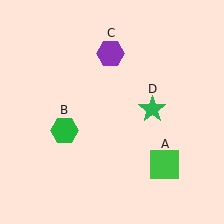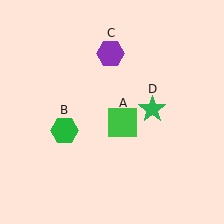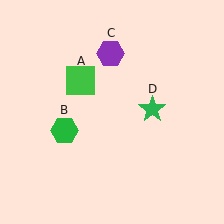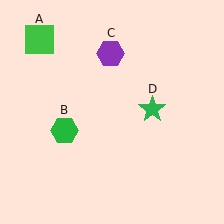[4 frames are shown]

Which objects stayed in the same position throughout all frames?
Green hexagon (object B) and purple hexagon (object C) and green star (object D) remained stationary.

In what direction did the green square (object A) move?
The green square (object A) moved up and to the left.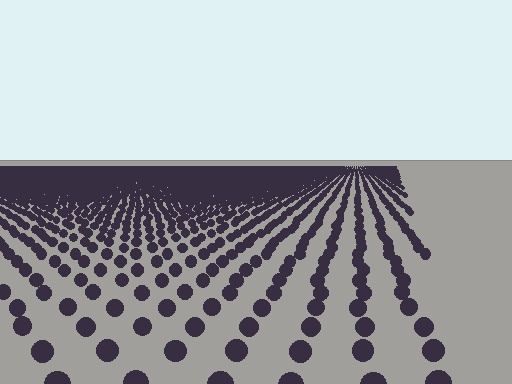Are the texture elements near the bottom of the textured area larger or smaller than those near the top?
Larger. Near the bottom, elements are closer to the viewer and appear at a bigger on-screen size.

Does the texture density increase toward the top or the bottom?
Density increases toward the top.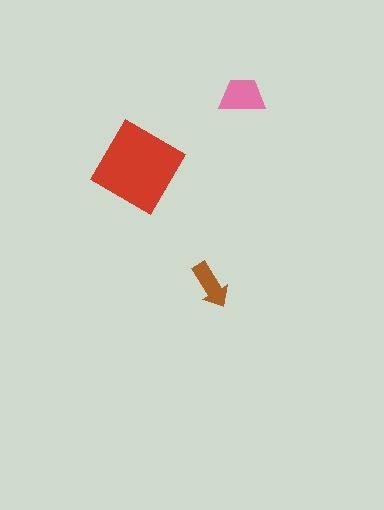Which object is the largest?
The red diamond.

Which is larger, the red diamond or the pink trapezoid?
The red diamond.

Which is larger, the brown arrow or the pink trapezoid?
The pink trapezoid.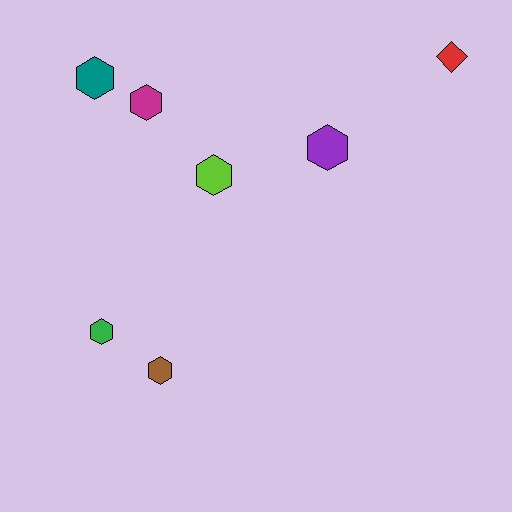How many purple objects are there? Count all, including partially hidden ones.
There is 1 purple object.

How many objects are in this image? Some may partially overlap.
There are 7 objects.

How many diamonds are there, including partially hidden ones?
There is 1 diamond.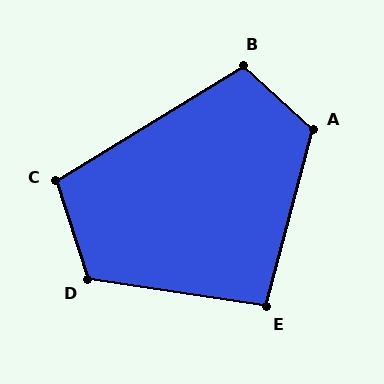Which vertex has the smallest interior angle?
E, at approximately 96 degrees.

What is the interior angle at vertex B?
Approximately 106 degrees (obtuse).